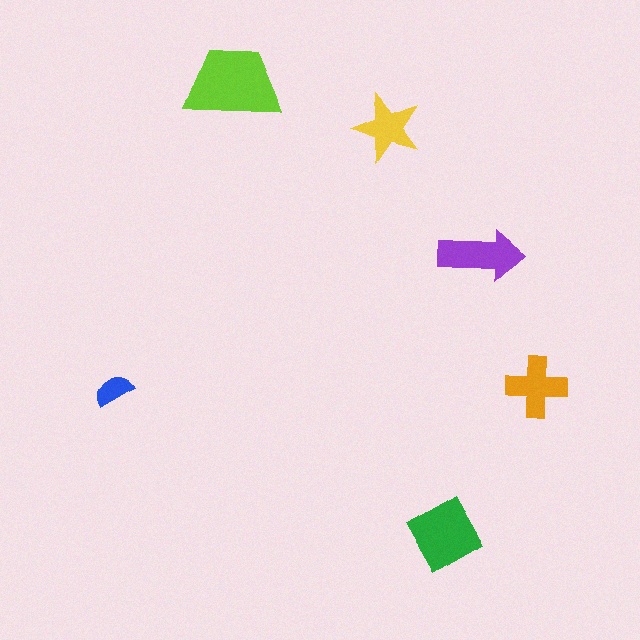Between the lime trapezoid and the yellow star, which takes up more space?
The lime trapezoid.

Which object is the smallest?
The blue semicircle.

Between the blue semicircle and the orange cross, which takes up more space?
The orange cross.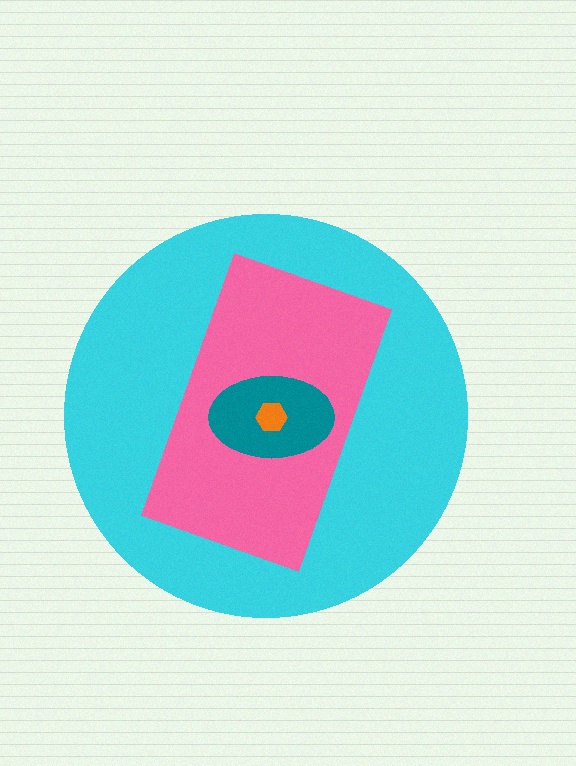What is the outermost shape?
The cyan circle.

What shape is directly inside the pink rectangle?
The teal ellipse.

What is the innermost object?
The orange hexagon.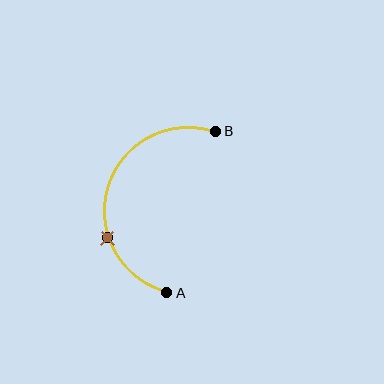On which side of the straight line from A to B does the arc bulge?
The arc bulges to the left of the straight line connecting A and B.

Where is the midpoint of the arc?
The arc midpoint is the point on the curve farthest from the straight line joining A and B. It sits to the left of that line.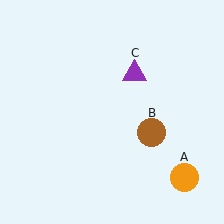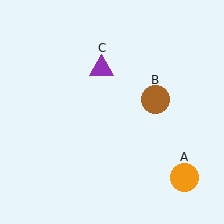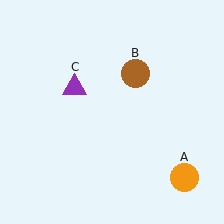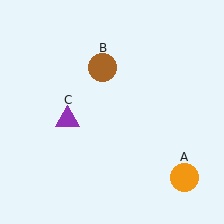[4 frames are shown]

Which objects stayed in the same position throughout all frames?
Orange circle (object A) remained stationary.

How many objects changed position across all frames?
2 objects changed position: brown circle (object B), purple triangle (object C).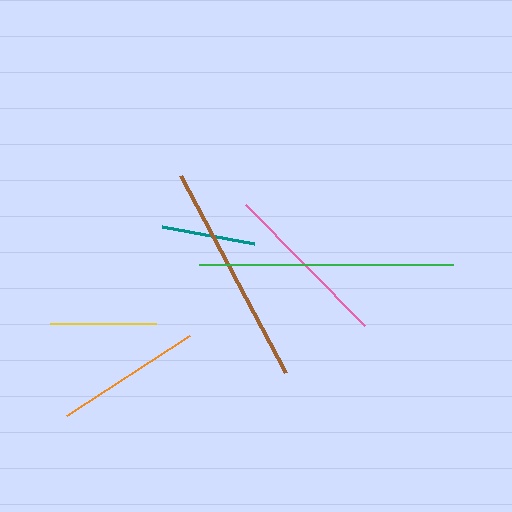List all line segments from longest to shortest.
From longest to shortest: green, brown, pink, orange, yellow, teal.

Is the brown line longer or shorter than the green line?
The green line is longer than the brown line.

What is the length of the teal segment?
The teal segment is approximately 93 pixels long.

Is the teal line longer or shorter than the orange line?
The orange line is longer than the teal line.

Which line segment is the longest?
The green line is the longest at approximately 254 pixels.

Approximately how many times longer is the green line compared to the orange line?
The green line is approximately 1.7 times the length of the orange line.